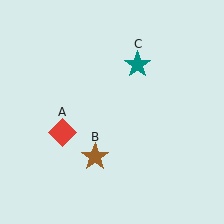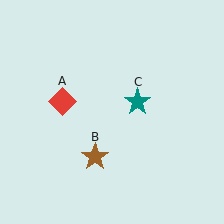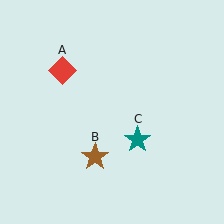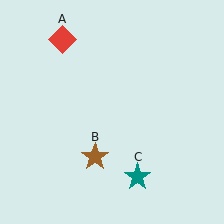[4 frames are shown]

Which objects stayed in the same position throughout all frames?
Brown star (object B) remained stationary.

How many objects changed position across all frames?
2 objects changed position: red diamond (object A), teal star (object C).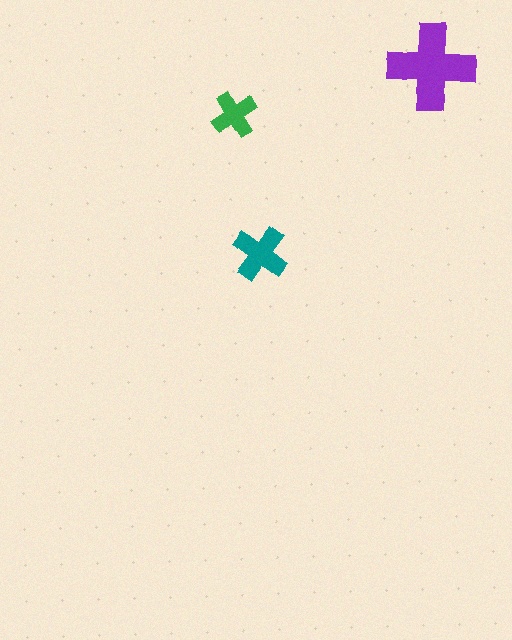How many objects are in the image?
There are 3 objects in the image.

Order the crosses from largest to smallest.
the purple one, the teal one, the green one.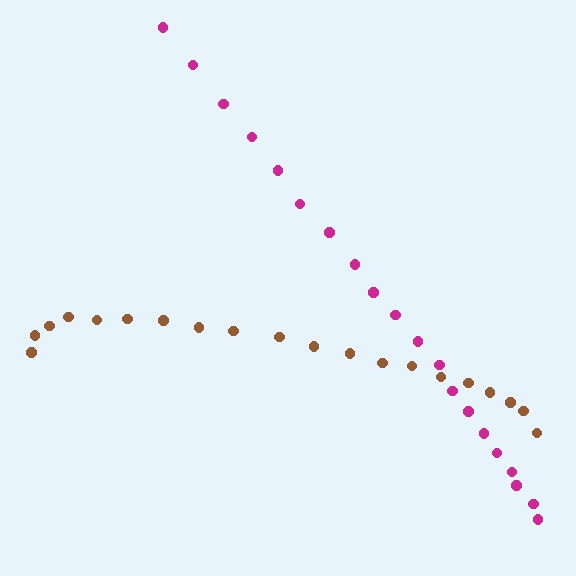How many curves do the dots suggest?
There are 2 distinct paths.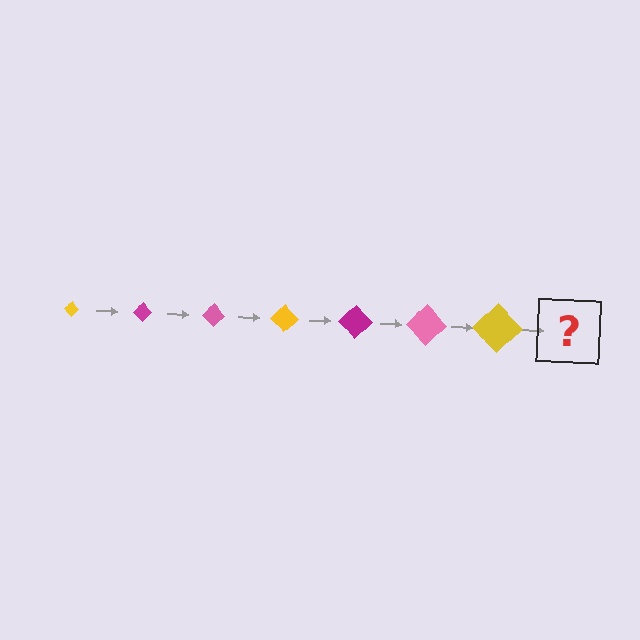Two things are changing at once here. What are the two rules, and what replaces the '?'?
The two rules are that the diamond grows larger each step and the color cycles through yellow, magenta, and pink. The '?' should be a magenta diamond, larger than the previous one.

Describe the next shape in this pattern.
It should be a magenta diamond, larger than the previous one.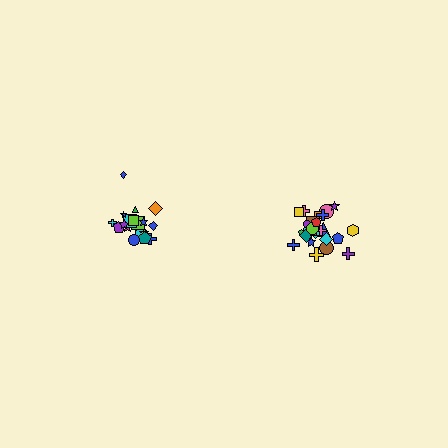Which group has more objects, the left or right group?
The right group.